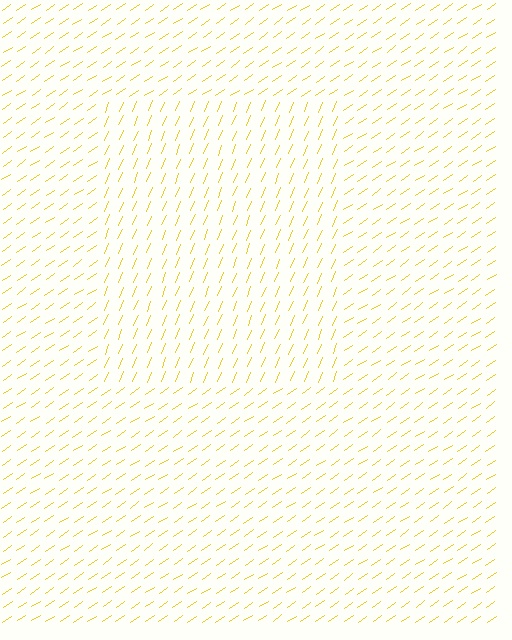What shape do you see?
I see a rectangle.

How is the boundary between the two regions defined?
The boundary is defined purely by a change in line orientation (approximately 33 degrees difference). All lines are the same color and thickness.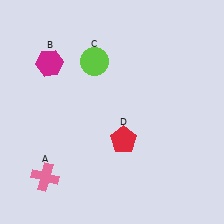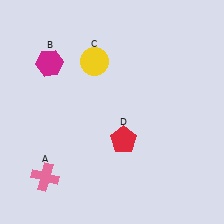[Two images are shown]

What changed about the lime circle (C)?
In Image 1, C is lime. In Image 2, it changed to yellow.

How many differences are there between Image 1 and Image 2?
There is 1 difference between the two images.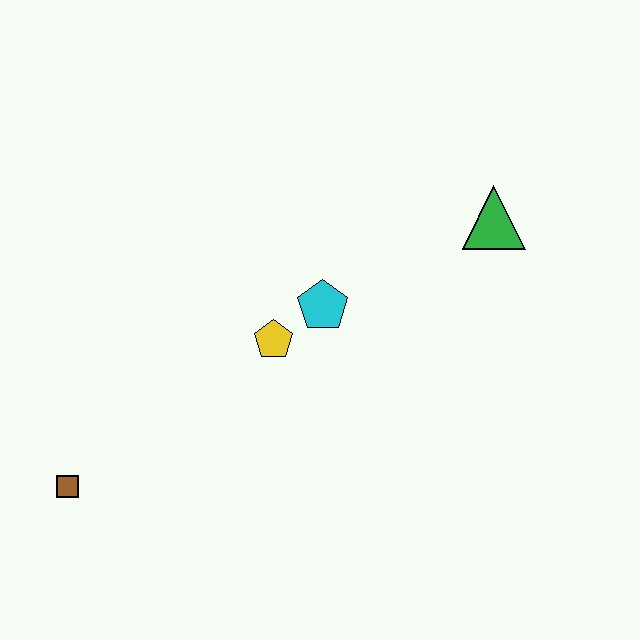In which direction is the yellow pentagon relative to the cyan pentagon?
The yellow pentagon is to the left of the cyan pentagon.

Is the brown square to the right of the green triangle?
No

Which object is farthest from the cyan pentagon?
The brown square is farthest from the cyan pentagon.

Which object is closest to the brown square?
The yellow pentagon is closest to the brown square.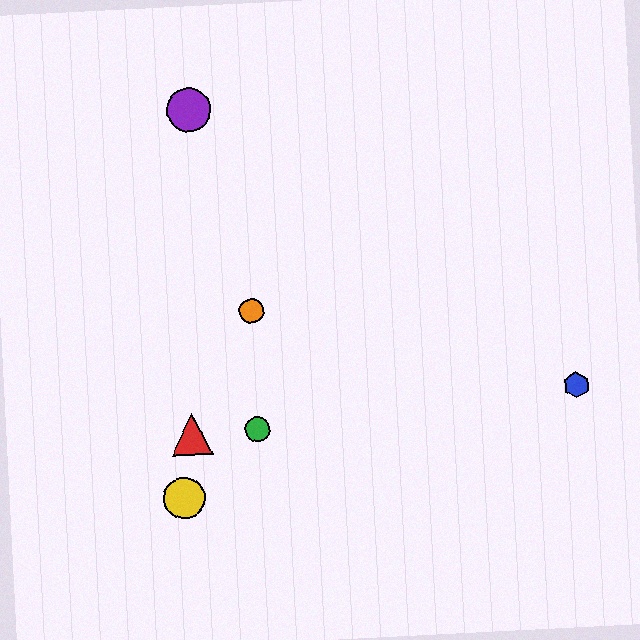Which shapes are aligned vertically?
The green circle, the orange circle are aligned vertically.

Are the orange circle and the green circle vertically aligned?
Yes, both are at x≈251.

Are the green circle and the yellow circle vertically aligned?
No, the green circle is at x≈257 and the yellow circle is at x≈184.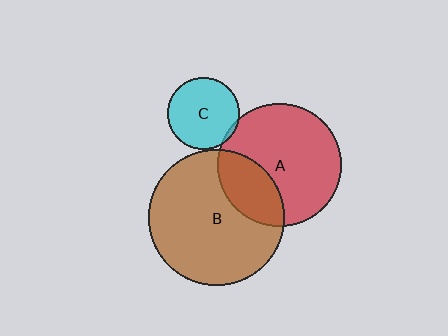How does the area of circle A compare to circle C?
Approximately 2.9 times.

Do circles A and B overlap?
Yes.